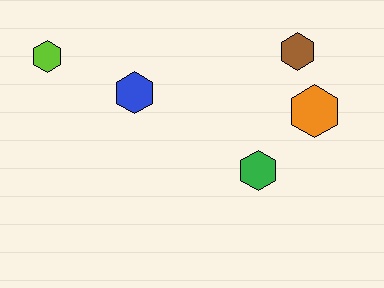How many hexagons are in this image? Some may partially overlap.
There are 5 hexagons.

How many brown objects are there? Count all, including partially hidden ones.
There is 1 brown object.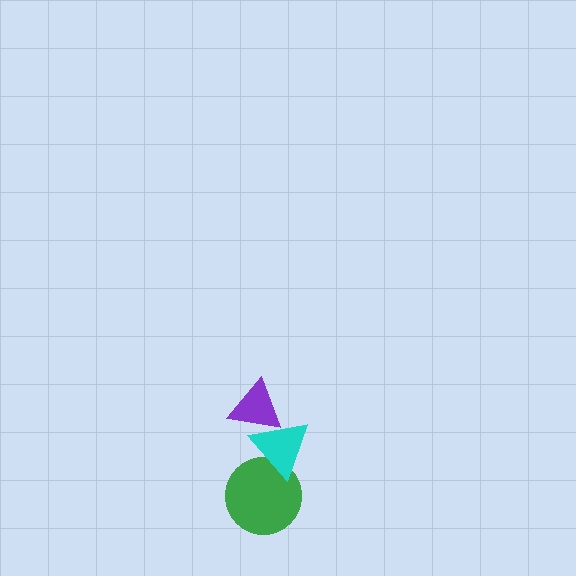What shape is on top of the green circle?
The cyan triangle is on top of the green circle.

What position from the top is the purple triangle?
The purple triangle is 1st from the top.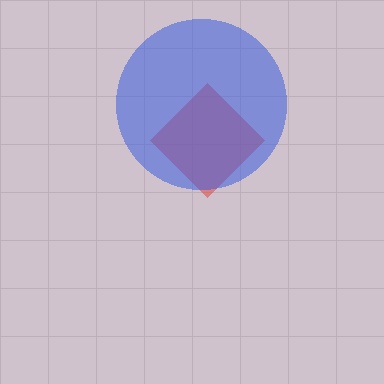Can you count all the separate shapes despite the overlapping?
Yes, there are 2 separate shapes.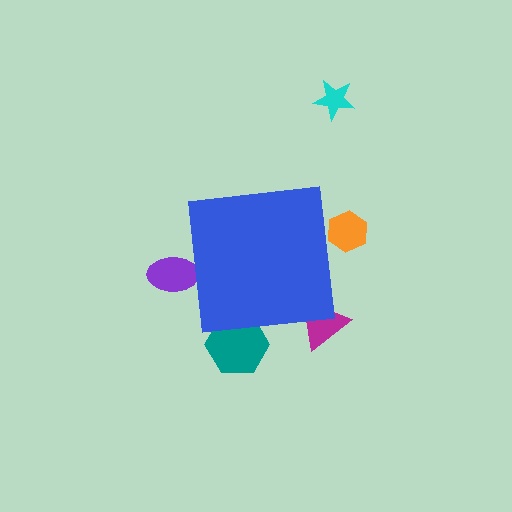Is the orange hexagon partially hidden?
Yes, the orange hexagon is partially hidden behind the blue square.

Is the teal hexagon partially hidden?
Yes, the teal hexagon is partially hidden behind the blue square.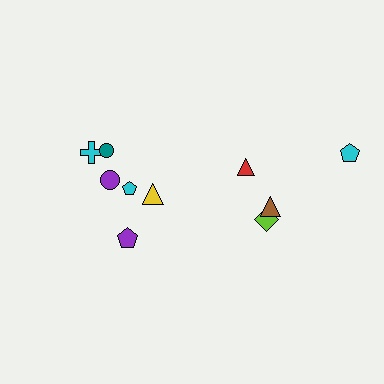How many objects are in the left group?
There are 6 objects.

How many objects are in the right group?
There are 4 objects.